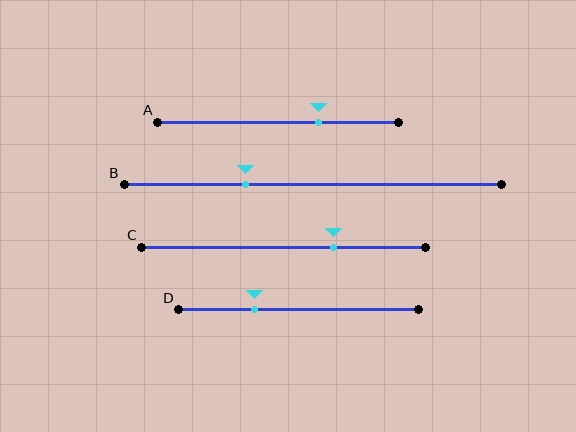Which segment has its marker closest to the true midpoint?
Segment A has its marker closest to the true midpoint.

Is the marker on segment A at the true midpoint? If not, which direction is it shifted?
No, the marker on segment A is shifted to the right by about 17% of the segment length.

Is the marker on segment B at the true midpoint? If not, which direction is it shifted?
No, the marker on segment B is shifted to the left by about 18% of the segment length.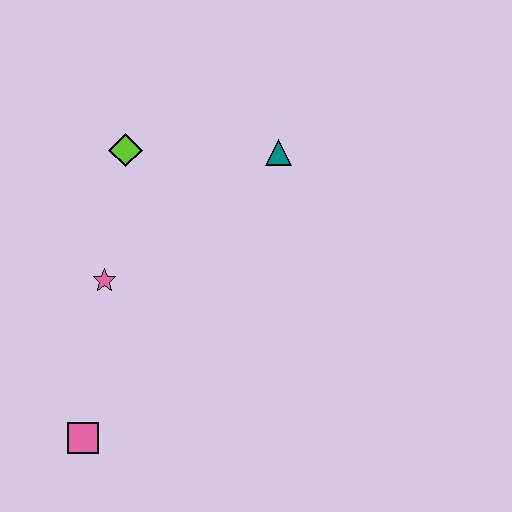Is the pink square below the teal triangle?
Yes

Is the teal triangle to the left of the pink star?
No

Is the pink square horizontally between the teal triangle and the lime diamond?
No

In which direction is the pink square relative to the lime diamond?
The pink square is below the lime diamond.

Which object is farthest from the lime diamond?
The pink square is farthest from the lime diamond.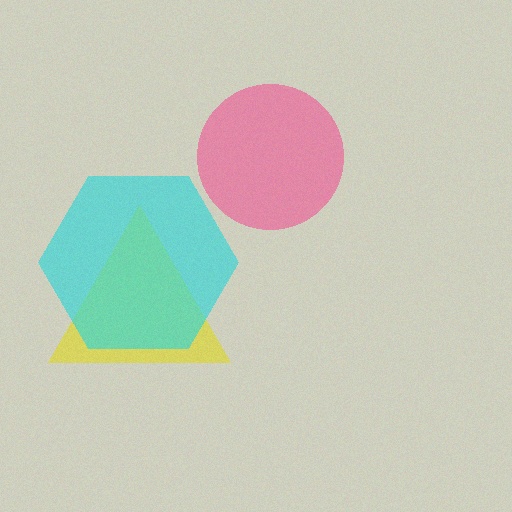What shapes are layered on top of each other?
The layered shapes are: a yellow triangle, a cyan hexagon, a pink circle.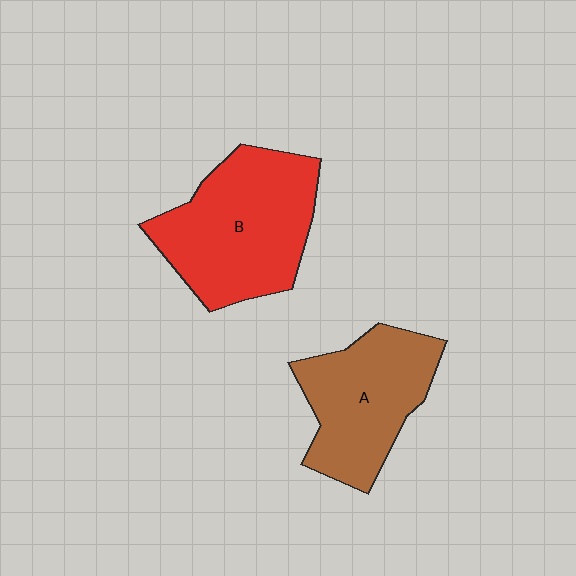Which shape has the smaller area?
Shape A (brown).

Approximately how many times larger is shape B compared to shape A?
Approximately 1.2 times.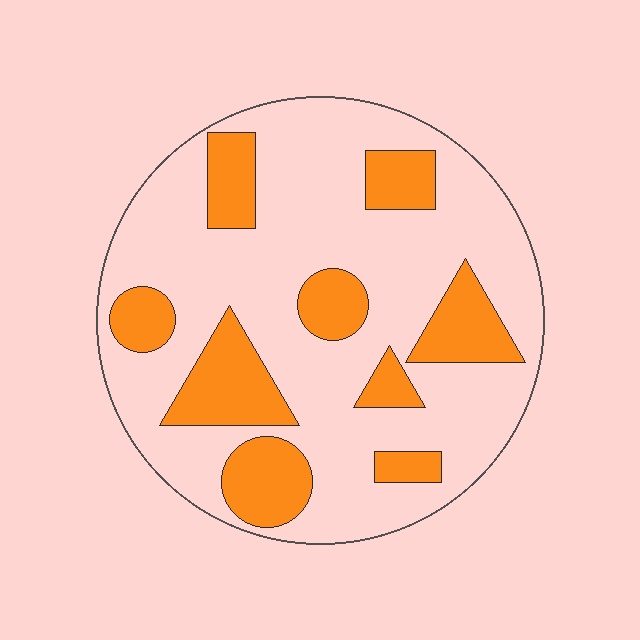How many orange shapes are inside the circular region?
9.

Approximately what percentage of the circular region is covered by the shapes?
Approximately 25%.